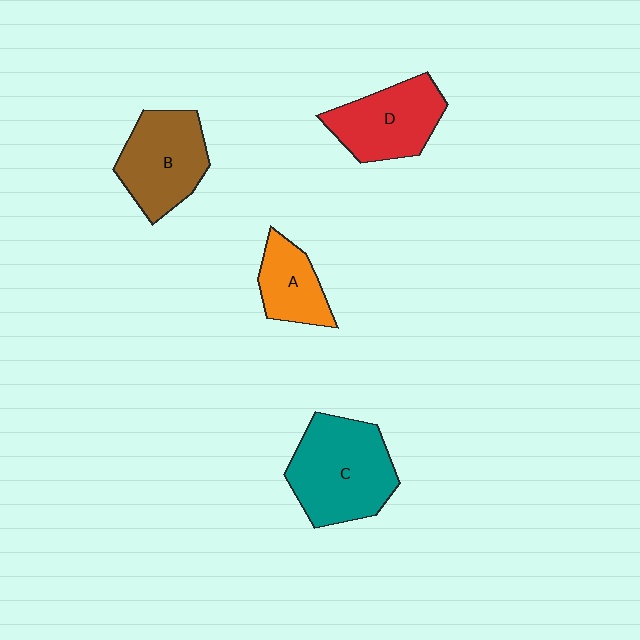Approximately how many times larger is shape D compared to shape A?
Approximately 1.5 times.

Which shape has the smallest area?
Shape A (orange).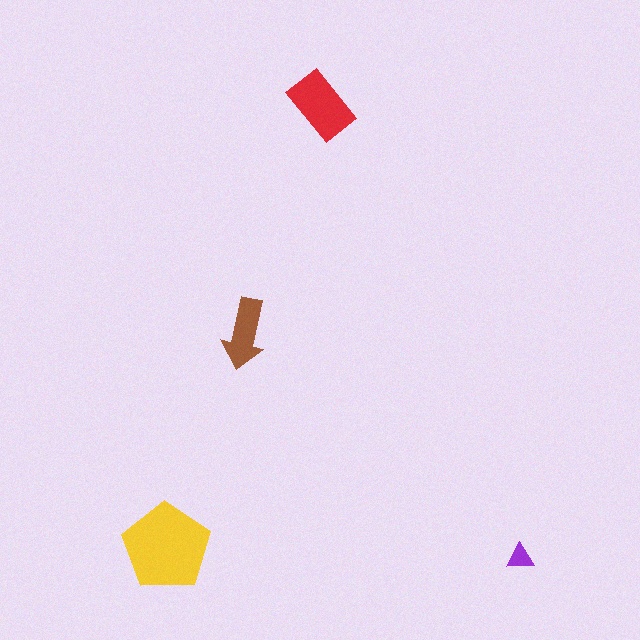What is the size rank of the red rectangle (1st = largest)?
2nd.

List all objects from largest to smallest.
The yellow pentagon, the red rectangle, the brown arrow, the purple triangle.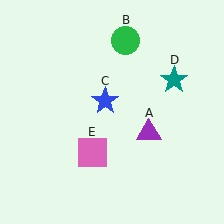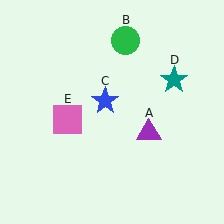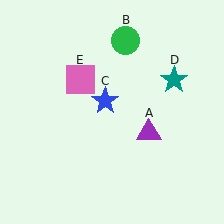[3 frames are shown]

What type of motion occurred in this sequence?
The pink square (object E) rotated clockwise around the center of the scene.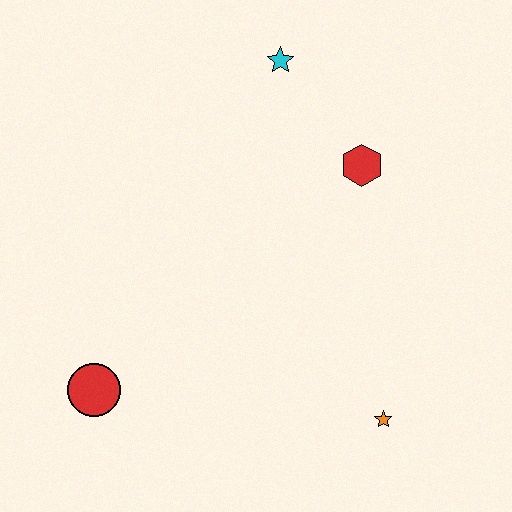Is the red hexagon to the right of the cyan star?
Yes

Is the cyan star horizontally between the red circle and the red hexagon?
Yes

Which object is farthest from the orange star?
The cyan star is farthest from the orange star.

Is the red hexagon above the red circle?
Yes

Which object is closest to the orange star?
The red hexagon is closest to the orange star.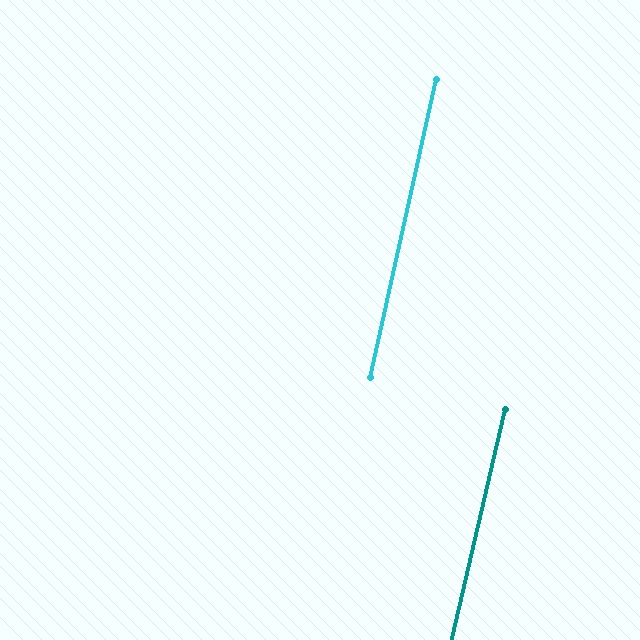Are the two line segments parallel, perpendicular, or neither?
Parallel — their directions differ by only 0.5°.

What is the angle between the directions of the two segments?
Approximately 1 degree.